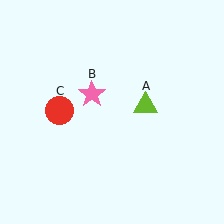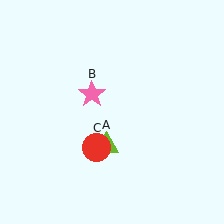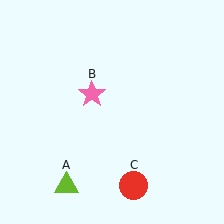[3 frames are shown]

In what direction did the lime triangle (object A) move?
The lime triangle (object A) moved down and to the left.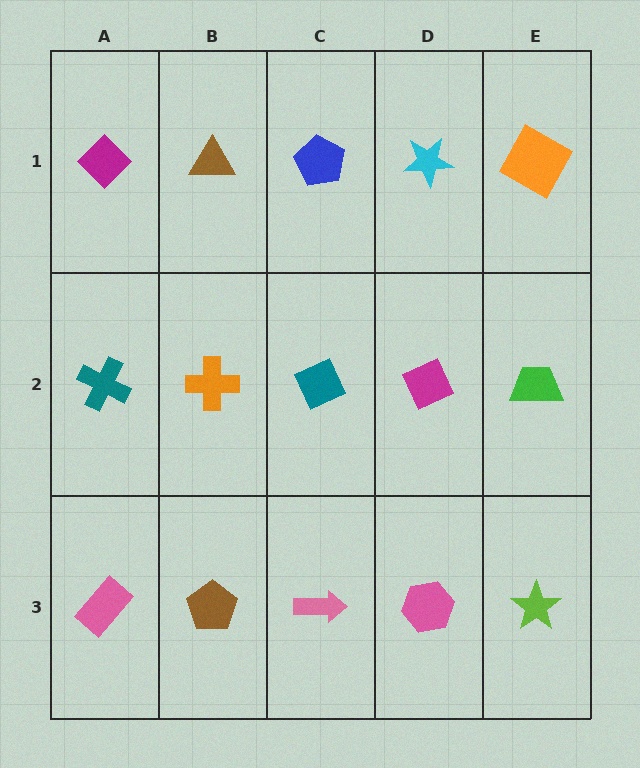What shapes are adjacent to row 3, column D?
A magenta diamond (row 2, column D), a pink arrow (row 3, column C), a lime star (row 3, column E).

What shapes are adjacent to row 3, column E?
A green trapezoid (row 2, column E), a pink hexagon (row 3, column D).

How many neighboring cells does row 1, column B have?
3.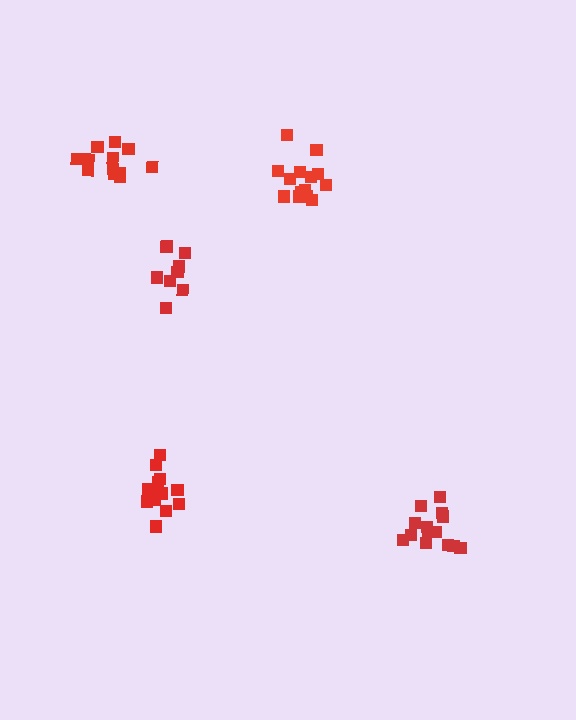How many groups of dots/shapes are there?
There are 5 groups.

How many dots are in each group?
Group 1: 12 dots, Group 2: 15 dots, Group 3: 9 dots, Group 4: 14 dots, Group 5: 13 dots (63 total).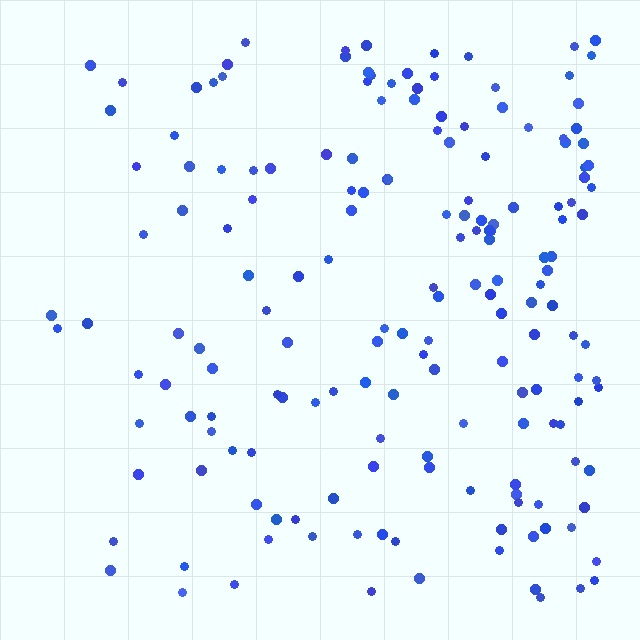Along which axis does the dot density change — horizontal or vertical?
Horizontal.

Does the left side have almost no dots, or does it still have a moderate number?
Still a moderate number, just noticeably fewer than the right.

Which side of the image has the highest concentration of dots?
The right.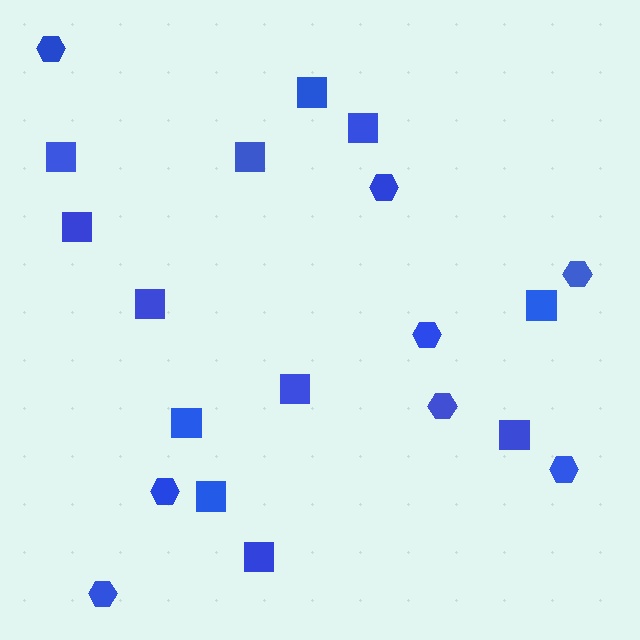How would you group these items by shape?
There are 2 groups: one group of squares (12) and one group of hexagons (8).